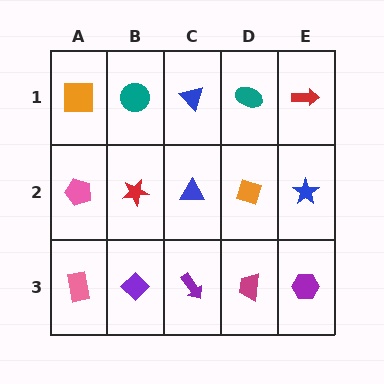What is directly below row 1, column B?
A red star.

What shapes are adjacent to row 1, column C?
A blue triangle (row 2, column C), a teal circle (row 1, column B), a teal ellipse (row 1, column D).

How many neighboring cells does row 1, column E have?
2.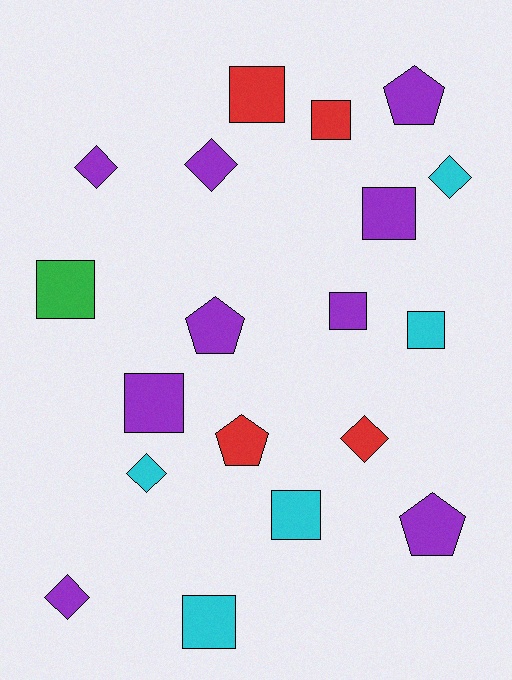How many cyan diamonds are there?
There are 2 cyan diamonds.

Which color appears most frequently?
Purple, with 9 objects.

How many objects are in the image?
There are 19 objects.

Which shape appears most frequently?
Square, with 9 objects.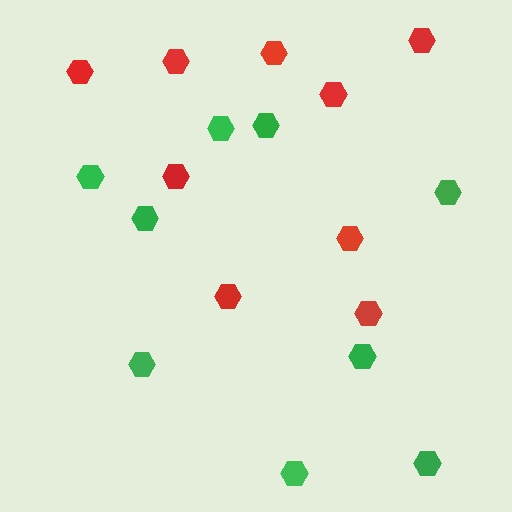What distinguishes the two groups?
There are 2 groups: one group of green hexagons (9) and one group of red hexagons (9).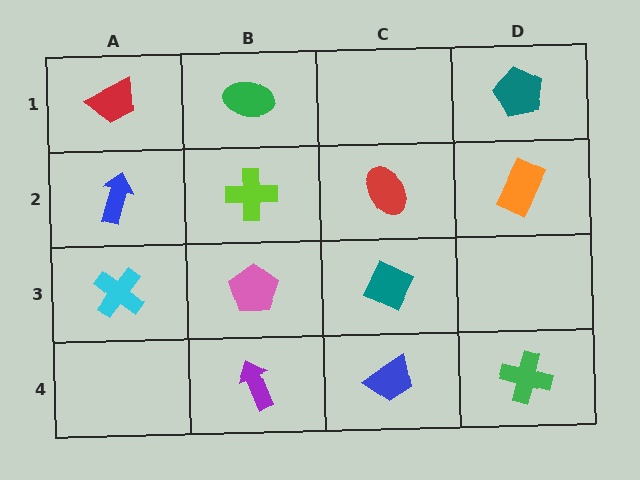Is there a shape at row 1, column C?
No, that cell is empty.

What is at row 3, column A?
A cyan cross.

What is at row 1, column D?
A teal pentagon.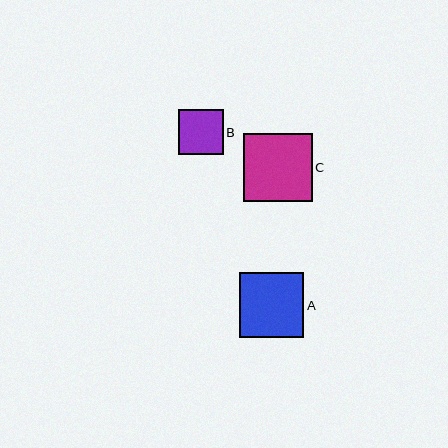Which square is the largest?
Square C is the largest with a size of approximately 68 pixels.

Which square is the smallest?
Square B is the smallest with a size of approximately 45 pixels.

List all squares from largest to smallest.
From largest to smallest: C, A, B.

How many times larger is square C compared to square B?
Square C is approximately 1.5 times the size of square B.